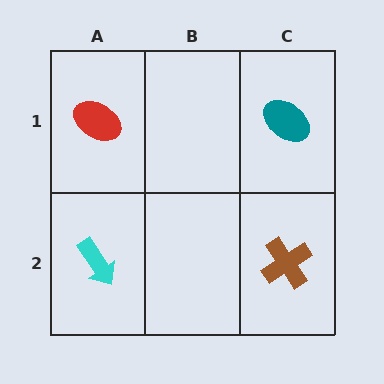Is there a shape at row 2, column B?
No, that cell is empty.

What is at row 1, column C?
A teal ellipse.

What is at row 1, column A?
A red ellipse.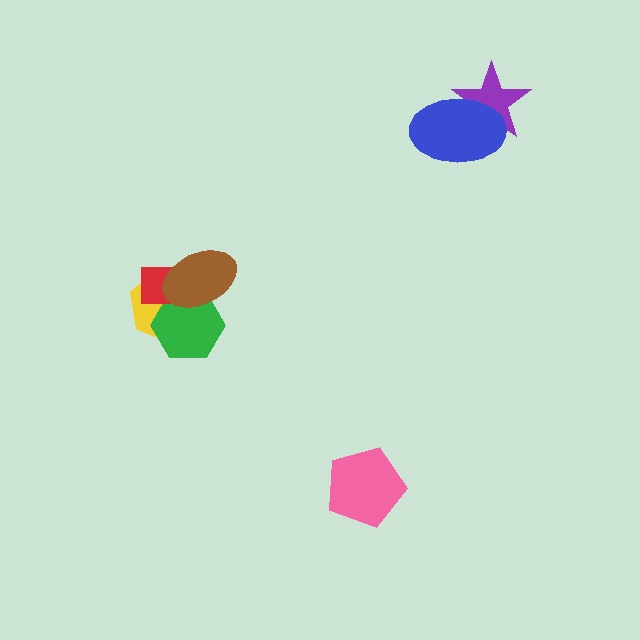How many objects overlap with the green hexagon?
3 objects overlap with the green hexagon.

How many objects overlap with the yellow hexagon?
3 objects overlap with the yellow hexagon.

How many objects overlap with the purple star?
1 object overlaps with the purple star.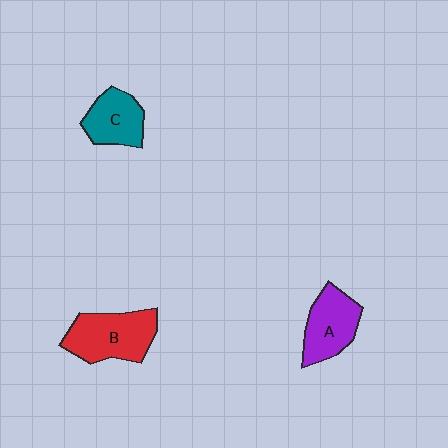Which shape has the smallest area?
Shape C (teal).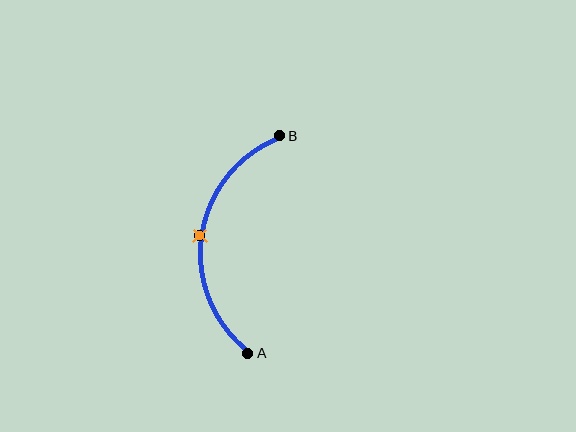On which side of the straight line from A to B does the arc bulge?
The arc bulges to the left of the straight line connecting A and B.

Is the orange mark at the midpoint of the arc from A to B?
Yes. The orange mark lies on the arc at equal arc-length from both A and B — it is the arc midpoint.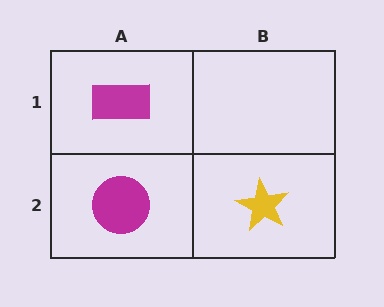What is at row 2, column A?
A magenta circle.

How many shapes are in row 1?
1 shape.